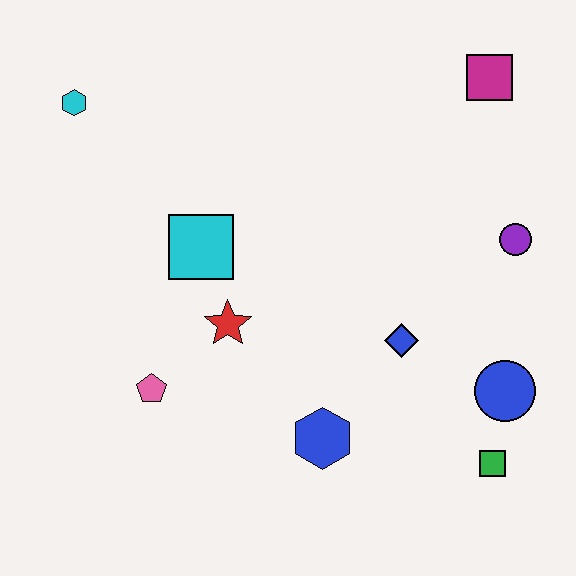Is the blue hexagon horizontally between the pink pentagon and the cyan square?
No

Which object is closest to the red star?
The cyan square is closest to the red star.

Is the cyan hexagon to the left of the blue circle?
Yes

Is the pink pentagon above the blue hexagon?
Yes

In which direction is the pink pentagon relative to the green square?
The pink pentagon is to the left of the green square.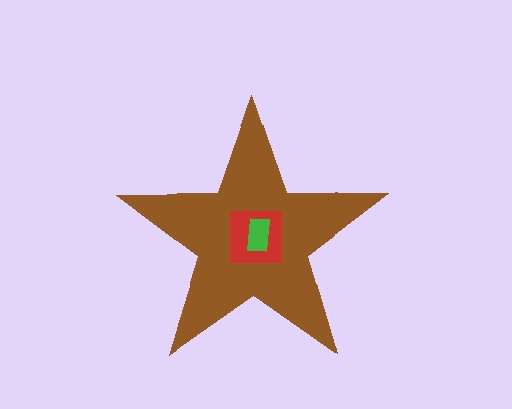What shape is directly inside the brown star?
The red square.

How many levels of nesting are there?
3.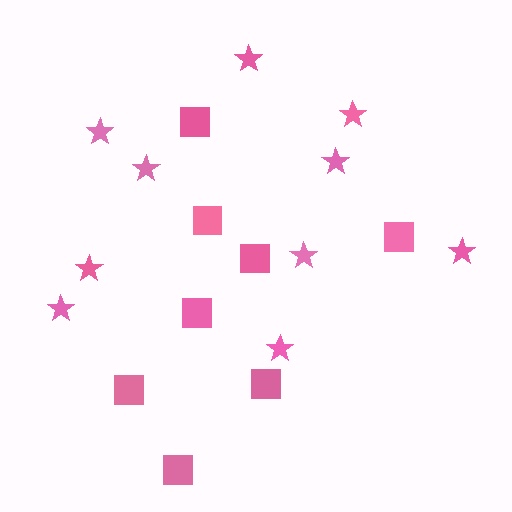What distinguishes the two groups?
There are 2 groups: one group of stars (10) and one group of squares (8).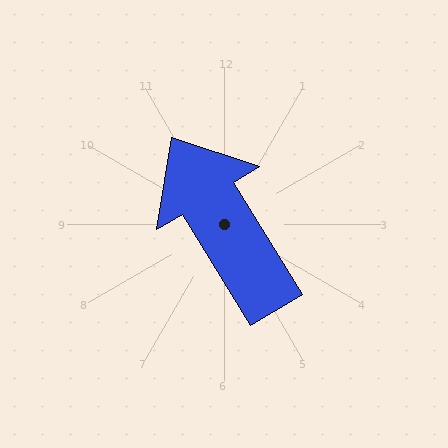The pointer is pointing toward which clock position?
Roughly 11 o'clock.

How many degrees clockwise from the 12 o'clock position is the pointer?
Approximately 328 degrees.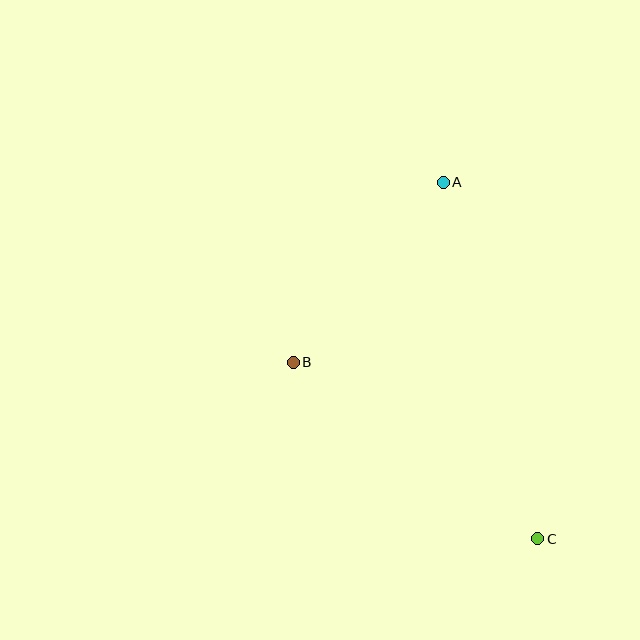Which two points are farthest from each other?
Points A and C are farthest from each other.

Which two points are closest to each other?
Points A and B are closest to each other.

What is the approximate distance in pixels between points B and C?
The distance between B and C is approximately 302 pixels.